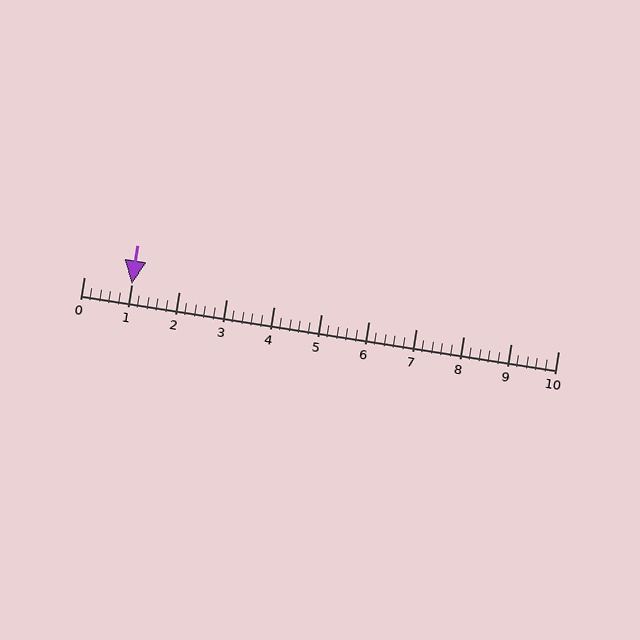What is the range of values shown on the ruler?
The ruler shows values from 0 to 10.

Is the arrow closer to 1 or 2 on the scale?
The arrow is closer to 1.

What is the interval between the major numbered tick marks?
The major tick marks are spaced 1 units apart.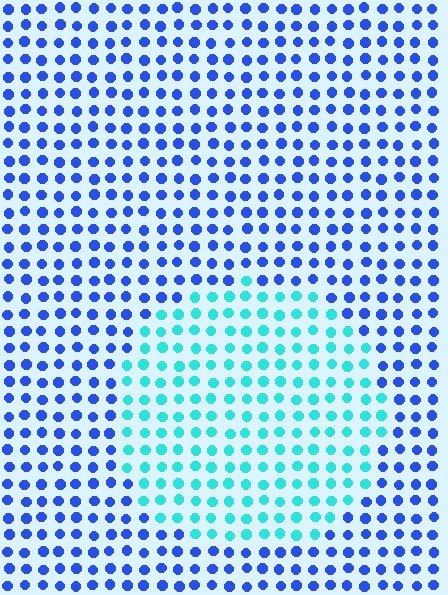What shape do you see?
I see a circle.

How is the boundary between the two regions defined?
The boundary is defined purely by a slight shift in hue (about 51 degrees). Spacing, size, and orientation are identical on both sides.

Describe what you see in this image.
The image is filled with small blue elements in a uniform arrangement. A circle-shaped region is visible where the elements are tinted to a slightly different hue, forming a subtle color boundary.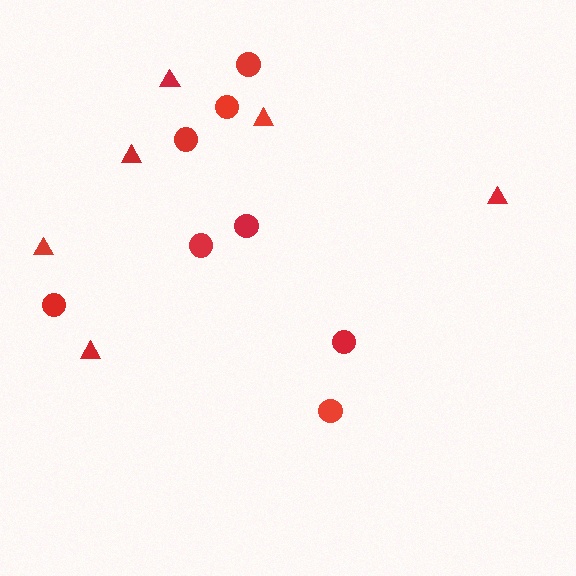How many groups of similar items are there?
There are 2 groups: one group of triangles (6) and one group of circles (8).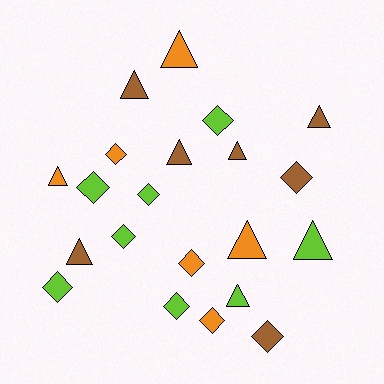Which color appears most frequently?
Lime, with 8 objects.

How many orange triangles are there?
There are 3 orange triangles.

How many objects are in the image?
There are 21 objects.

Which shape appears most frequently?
Diamond, with 11 objects.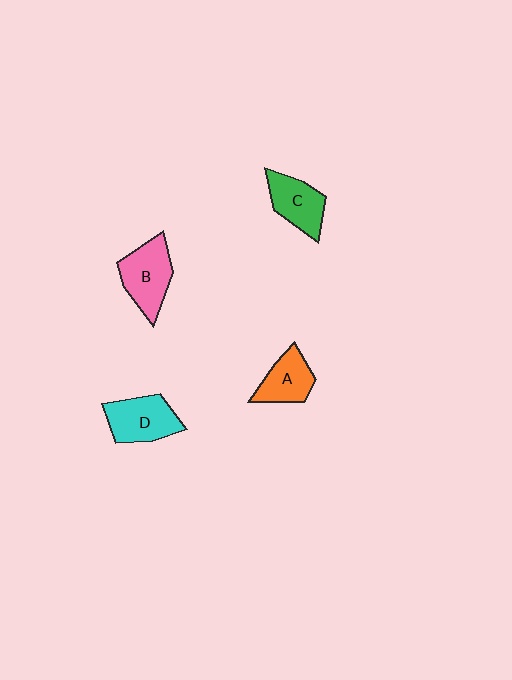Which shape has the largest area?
Shape B (pink).